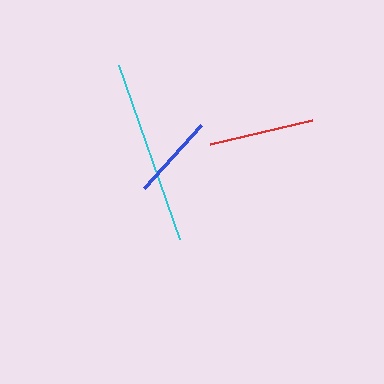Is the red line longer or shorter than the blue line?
The red line is longer than the blue line.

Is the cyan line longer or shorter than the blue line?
The cyan line is longer than the blue line.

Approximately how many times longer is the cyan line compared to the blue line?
The cyan line is approximately 2.2 times the length of the blue line.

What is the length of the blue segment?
The blue segment is approximately 86 pixels long.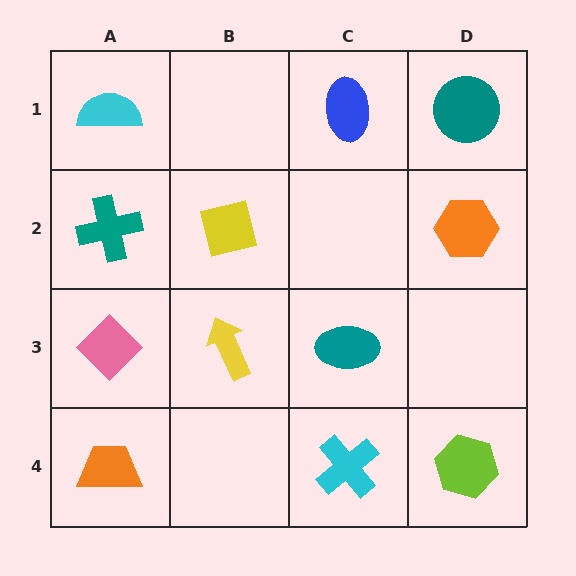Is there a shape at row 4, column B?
No, that cell is empty.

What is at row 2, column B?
A yellow square.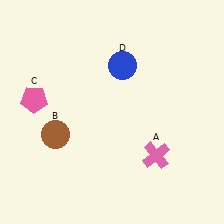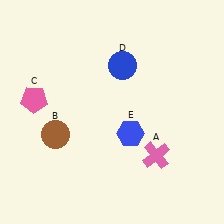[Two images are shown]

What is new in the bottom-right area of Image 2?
A blue hexagon (E) was added in the bottom-right area of Image 2.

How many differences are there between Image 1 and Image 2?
There is 1 difference between the two images.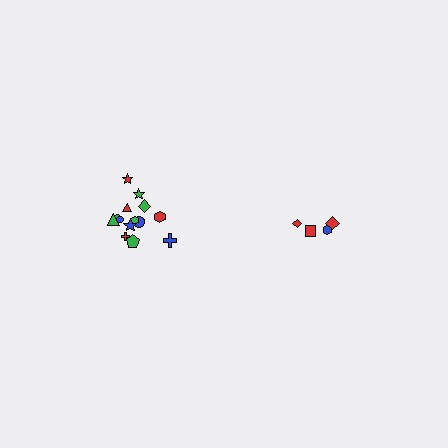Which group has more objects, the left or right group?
The left group.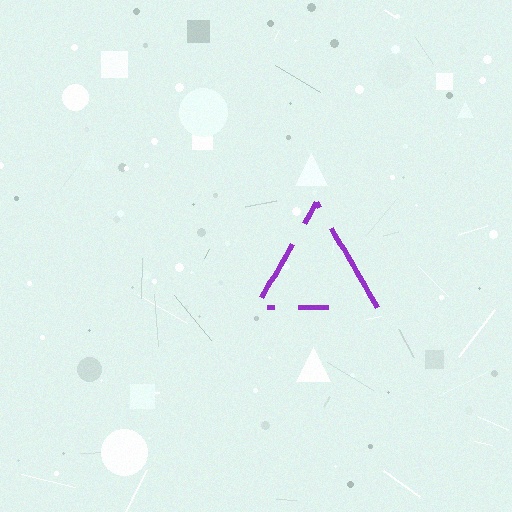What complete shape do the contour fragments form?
The contour fragments form a triangle.